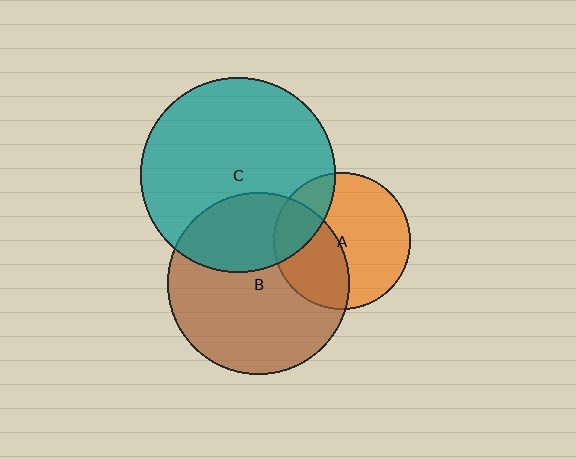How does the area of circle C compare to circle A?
Approximately 2.0 times.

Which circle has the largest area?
Circle C (teal).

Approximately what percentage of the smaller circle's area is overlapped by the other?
Approximately 30%.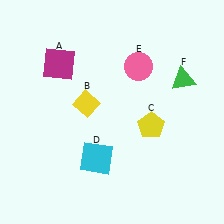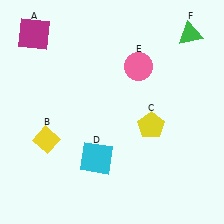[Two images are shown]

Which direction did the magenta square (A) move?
The magenta square (A) moved up.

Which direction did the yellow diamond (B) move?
The yellow diamond (B) moved left.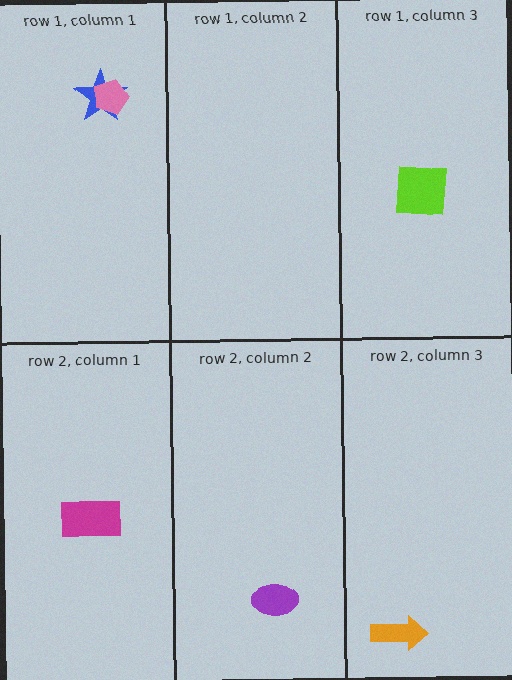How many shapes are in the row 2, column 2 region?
1.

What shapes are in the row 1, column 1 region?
The blue star, the pink pentagon.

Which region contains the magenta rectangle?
The row 2, column 1 region.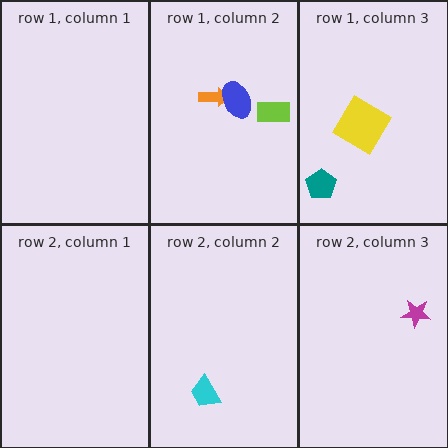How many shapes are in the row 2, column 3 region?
1.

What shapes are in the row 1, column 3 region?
The yellow diamond, the teal pentagon.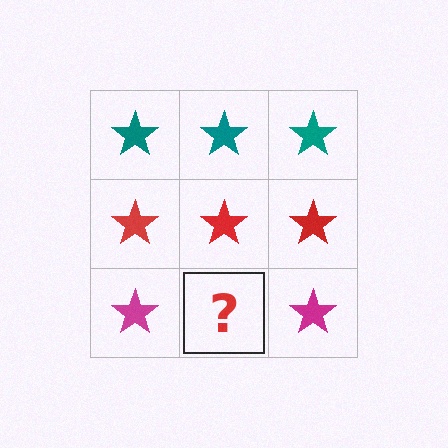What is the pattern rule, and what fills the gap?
The rule is that each row has a consistent color. The gap should be filled with a magenta star.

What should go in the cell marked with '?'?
The missing cell should contain a magenta star.